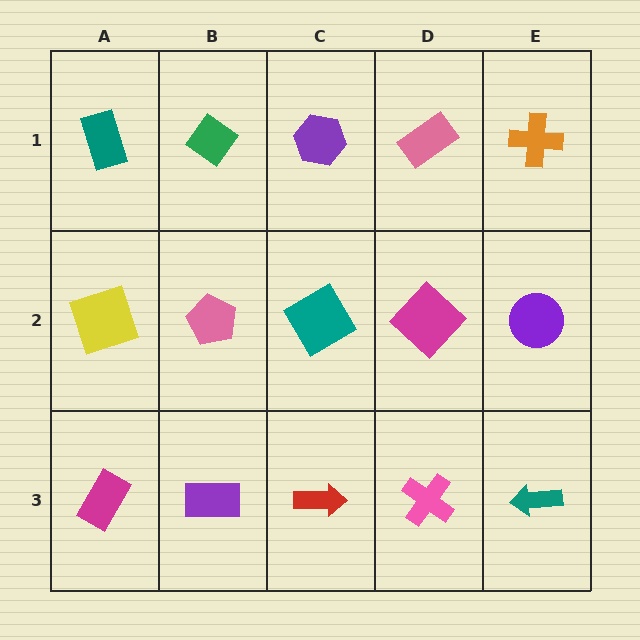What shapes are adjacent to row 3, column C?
A teal square (row 2, column C), a purple rectangle (row 3, column B), a pink cross (row 3, column D).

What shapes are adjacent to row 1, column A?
A yellow square (row 2, column A), a green diamond (row 1, column B).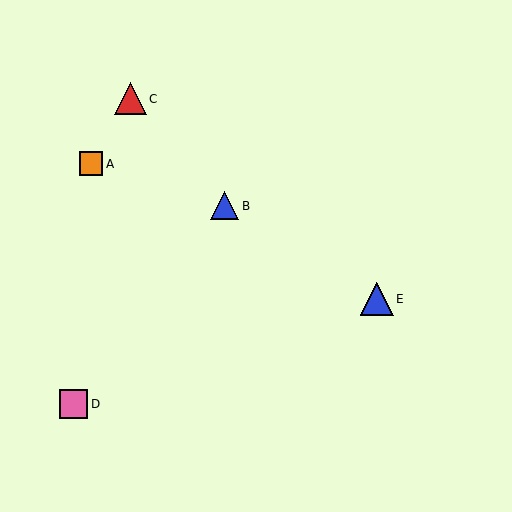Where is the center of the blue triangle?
The center of the blue triangle is at (377, 299).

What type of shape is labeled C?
Shape C is a red triangle.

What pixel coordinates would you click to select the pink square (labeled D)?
Click at (74, 404) to select the pink square D.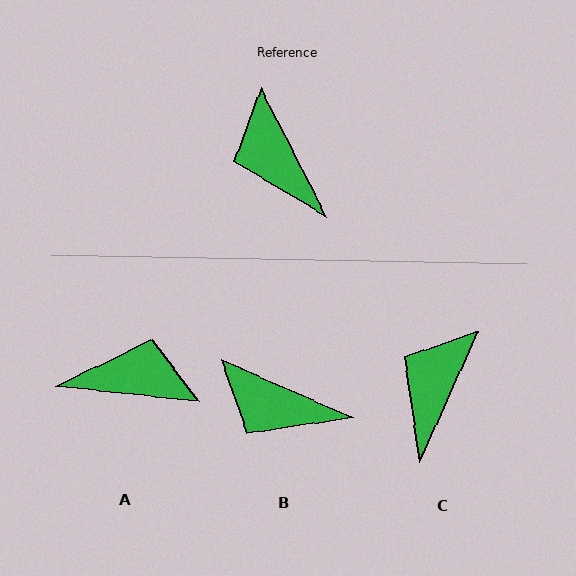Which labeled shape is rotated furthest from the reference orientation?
A, about 123 degrees away.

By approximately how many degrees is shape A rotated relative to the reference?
Approximately 123 degrees clockwise.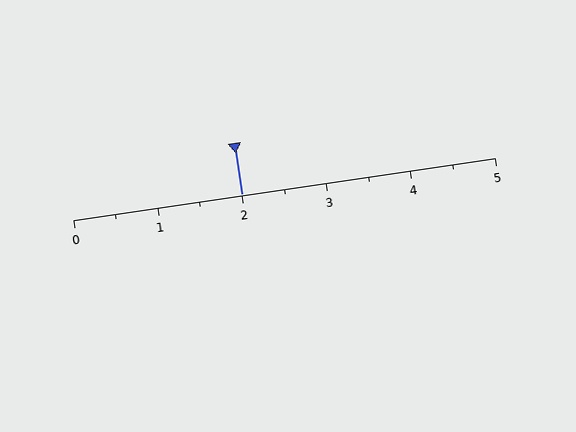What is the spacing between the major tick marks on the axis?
The major ticks are spaced 1 apart.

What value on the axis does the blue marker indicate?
The marker indicates approximately 2.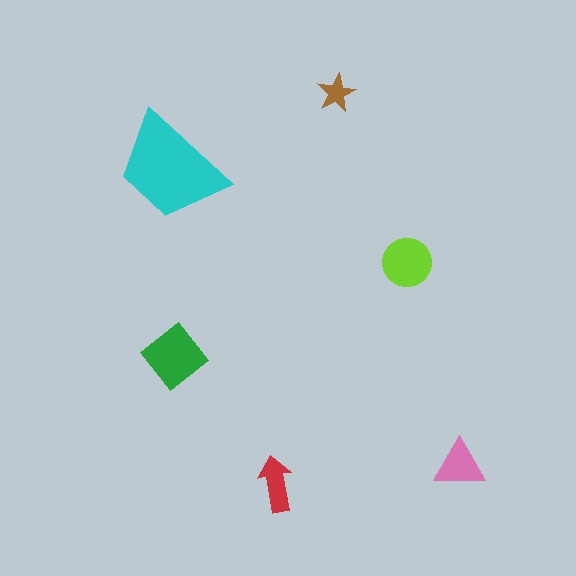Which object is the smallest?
The brown star.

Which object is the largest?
The cyan trapezoid.